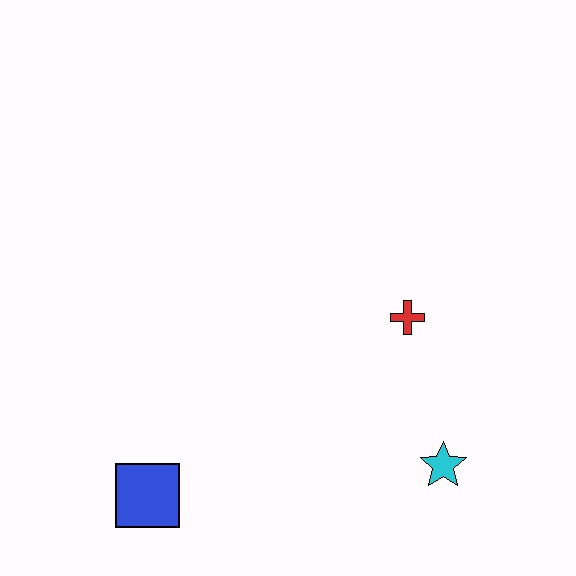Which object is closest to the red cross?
The cyan star is closest to the red cross.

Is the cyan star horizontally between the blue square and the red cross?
No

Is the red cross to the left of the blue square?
No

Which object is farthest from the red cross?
The blue square is farthest from the red cross.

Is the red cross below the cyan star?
No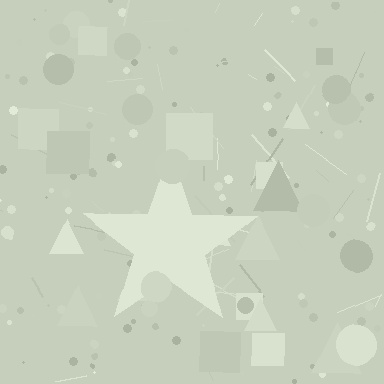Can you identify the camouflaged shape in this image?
The camouflaged shape is a star.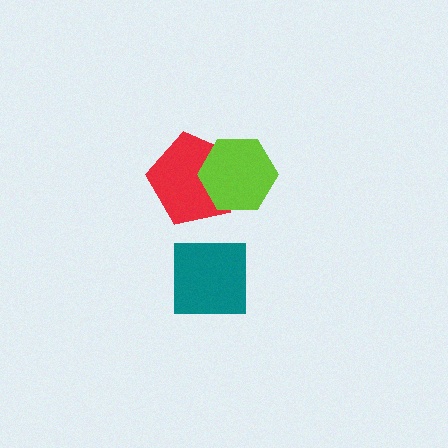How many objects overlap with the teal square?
0 objects overlap with the teal square.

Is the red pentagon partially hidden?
Yes, it is partially covered by another shape.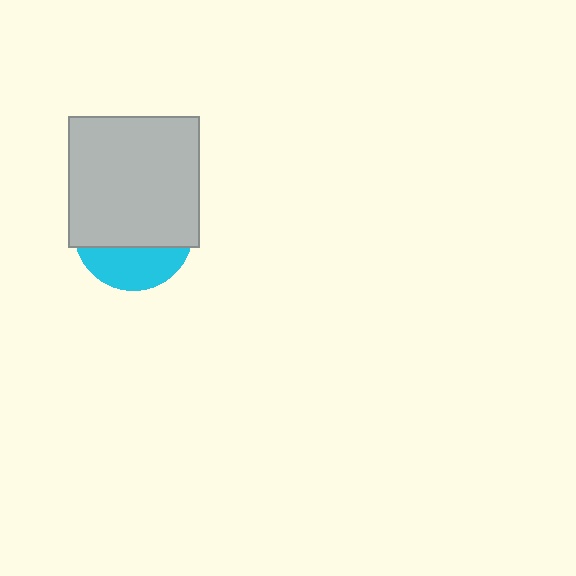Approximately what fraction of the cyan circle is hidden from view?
Roughly 67% of the cyan circle is hidden behind the light gray square.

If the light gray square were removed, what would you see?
You would see the complete cyan circle.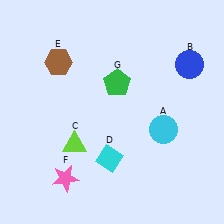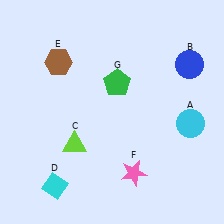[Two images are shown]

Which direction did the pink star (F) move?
The pink star (F) moved right.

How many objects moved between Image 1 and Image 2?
3 objects moved between the two images.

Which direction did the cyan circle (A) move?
The cyan circle (A) moved right.